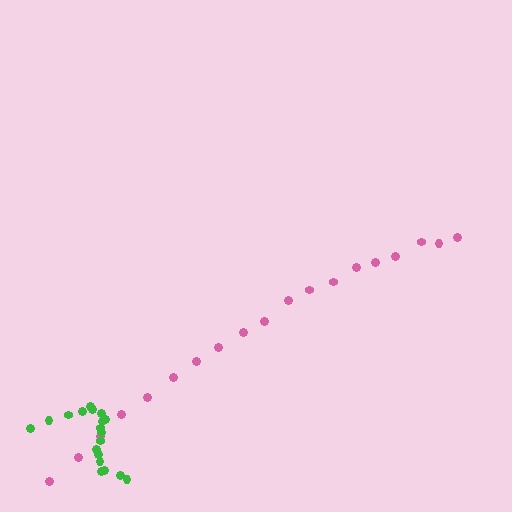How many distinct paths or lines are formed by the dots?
There are 2 distinct paths.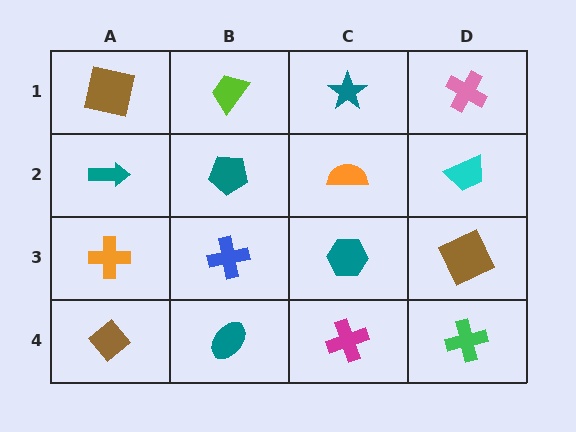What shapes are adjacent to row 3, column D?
A cyan trapezoid (row 2, column D), a green cross (row 4, column D), a teal hexagon (row 3, column C).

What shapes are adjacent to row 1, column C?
An orange semicircle (row 2, column C), a lime trapezoid (row 1, column B), a pink cross (row 1, column D).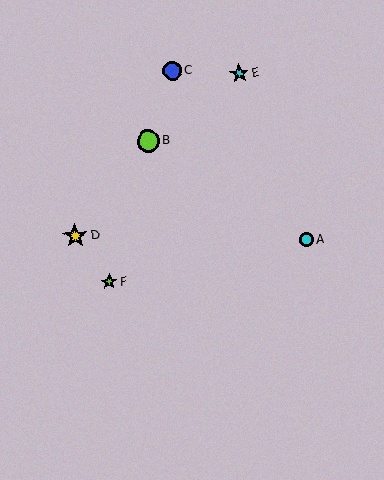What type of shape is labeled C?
Shape C is a blue circle.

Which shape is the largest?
The yellow star (labeled D) is the largest.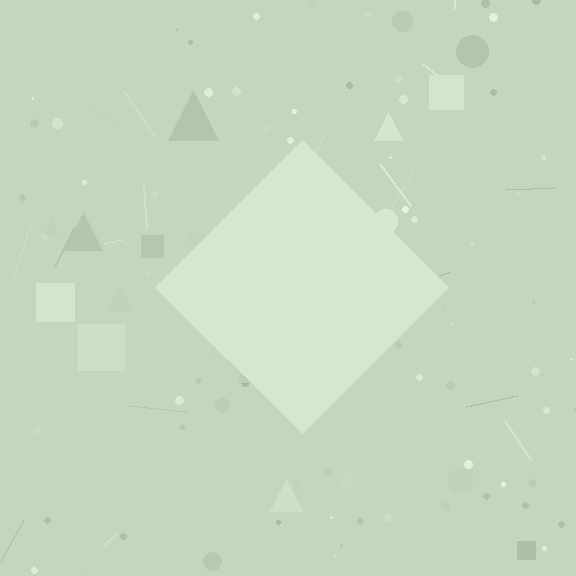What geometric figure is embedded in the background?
A diamond is embedded in the background.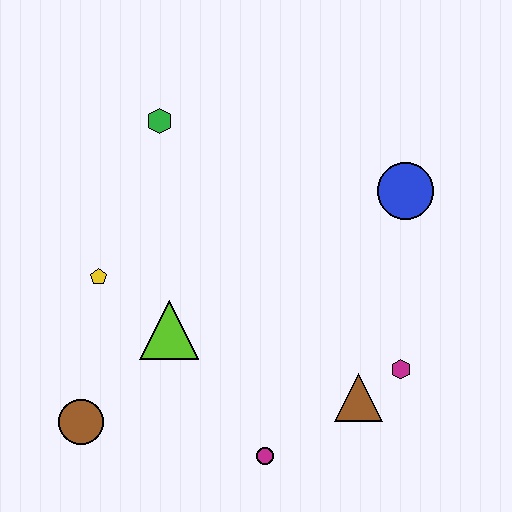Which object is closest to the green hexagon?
The yellow pentagon is closest to the green hexagon.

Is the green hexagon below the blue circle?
No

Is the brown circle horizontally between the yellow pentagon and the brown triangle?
No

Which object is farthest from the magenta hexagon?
The green hexagon is farthest from the magenta hexagon.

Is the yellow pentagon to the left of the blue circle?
Yes